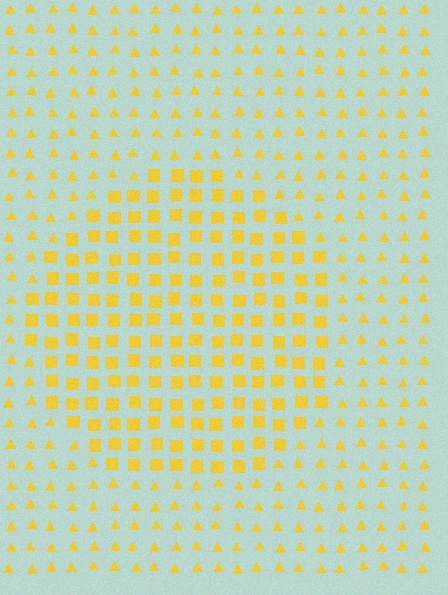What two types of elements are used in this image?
The image uses squares inside the circle region and triangles outside it.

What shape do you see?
I see a circle.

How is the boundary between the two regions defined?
The boundary is defined by a change in element shape: squares inside vs. triangles outside. All elements share the same color and spacing.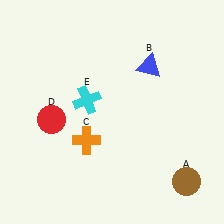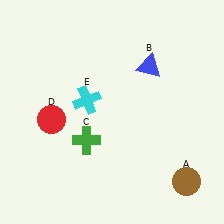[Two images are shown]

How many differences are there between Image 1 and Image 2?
There is 1 difference between the two images.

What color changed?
The cross (C) changed from orange in Image 1 to green in Image 2.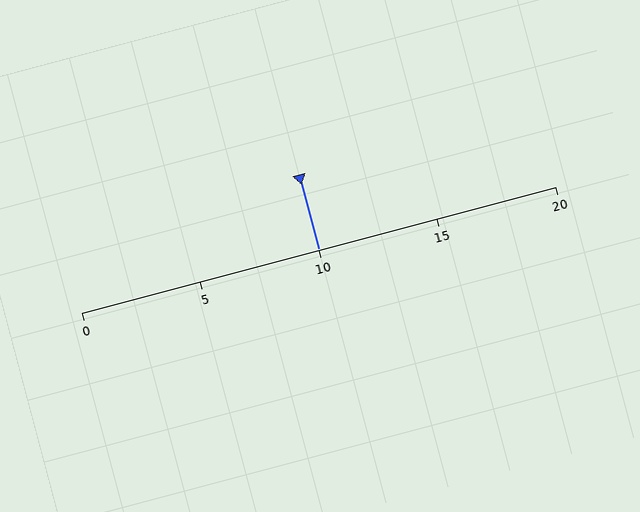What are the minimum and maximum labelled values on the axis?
The axis runs from 0 to 20.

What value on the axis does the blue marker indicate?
The marker indicates approximately 10.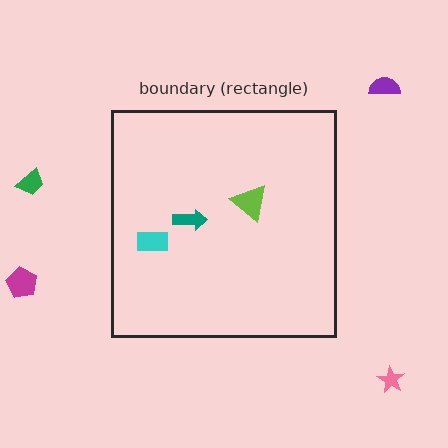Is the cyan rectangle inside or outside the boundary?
Inside.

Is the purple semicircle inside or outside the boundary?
Outside.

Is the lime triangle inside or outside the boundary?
Inside.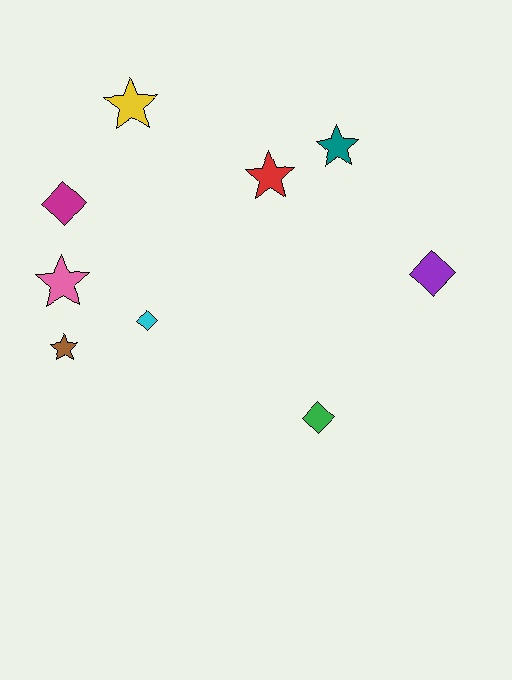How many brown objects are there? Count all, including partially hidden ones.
There is 1 brown object.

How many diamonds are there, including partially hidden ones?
There are 4 diamonds.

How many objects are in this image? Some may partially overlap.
There are 9 objects.